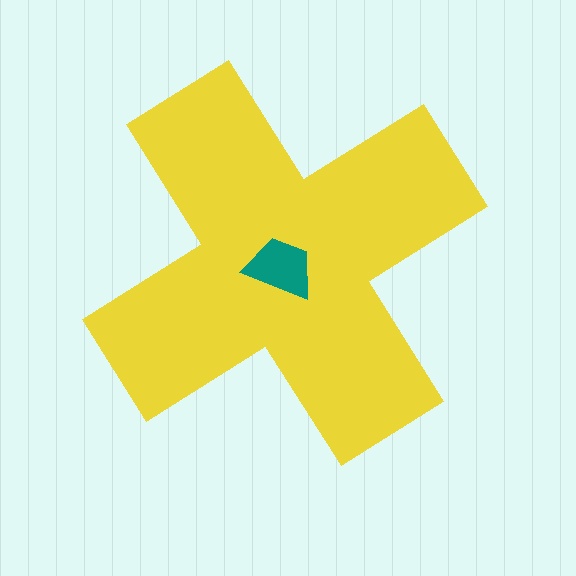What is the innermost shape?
The teal trapezoid.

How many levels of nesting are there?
2.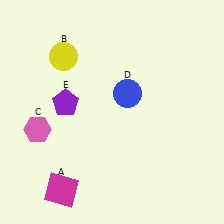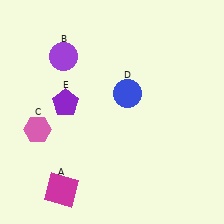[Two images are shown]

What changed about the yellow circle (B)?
In Image 1, B is yellow. In Image 2, it changed to purple.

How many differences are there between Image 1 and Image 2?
There is 1 difference between the two images.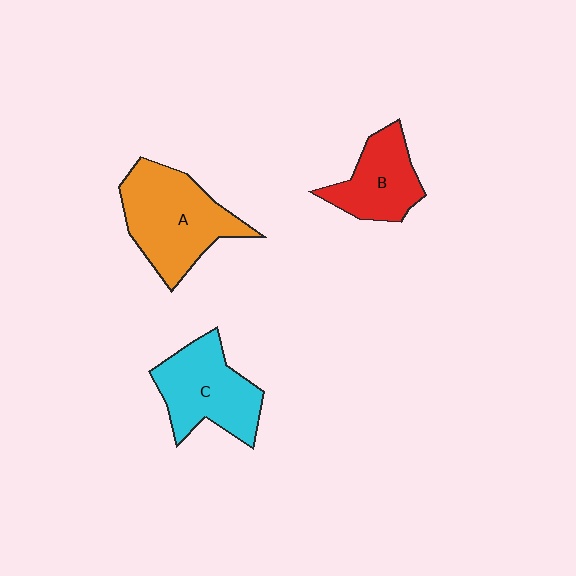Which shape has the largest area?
Shape A (orange).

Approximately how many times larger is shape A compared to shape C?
Approximately 1.2 times.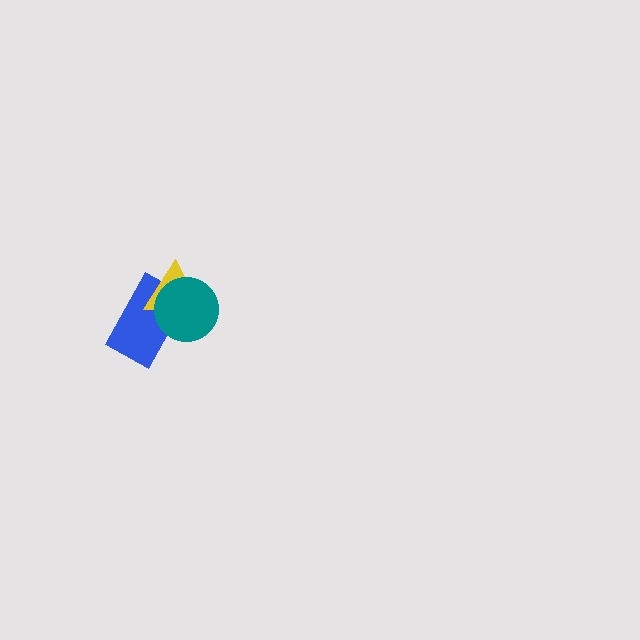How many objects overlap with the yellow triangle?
2 objects overlap with the yellow triangle.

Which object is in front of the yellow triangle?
The teal circle is in front of the yellow triangle.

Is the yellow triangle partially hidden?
Yes, it is partially covered by another shape.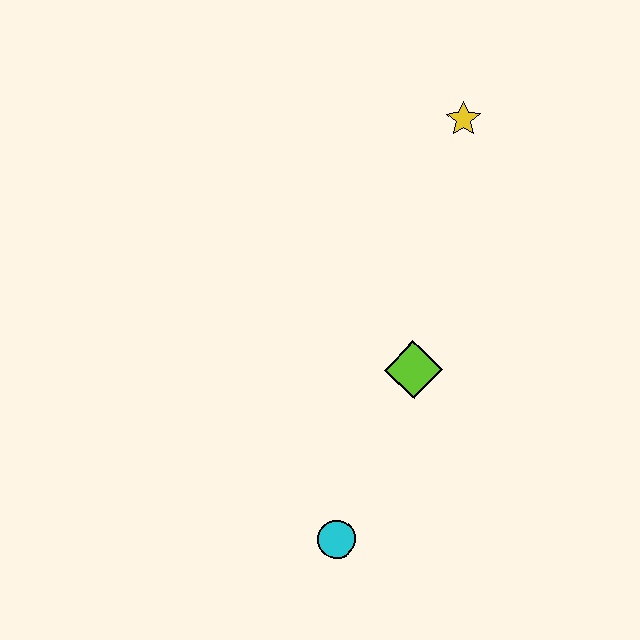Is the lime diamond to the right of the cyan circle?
Yes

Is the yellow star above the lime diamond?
Yes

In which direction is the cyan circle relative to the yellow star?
The cyan circle is below the yellow star.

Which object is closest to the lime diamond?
The cyan circle is closest to the lime diamond.